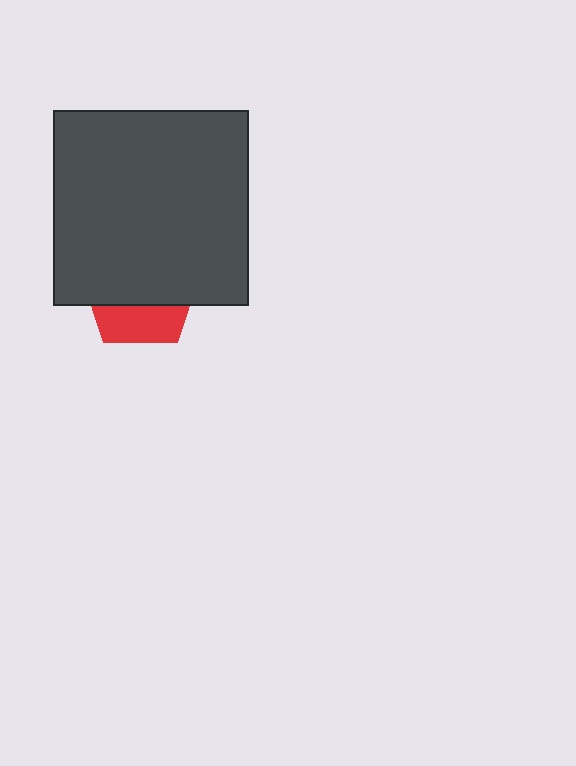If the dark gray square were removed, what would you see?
You would see the complete red pentagon.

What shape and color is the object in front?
The object in front is a dark gray square.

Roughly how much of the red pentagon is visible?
A small part of it is visible (roughly 35%).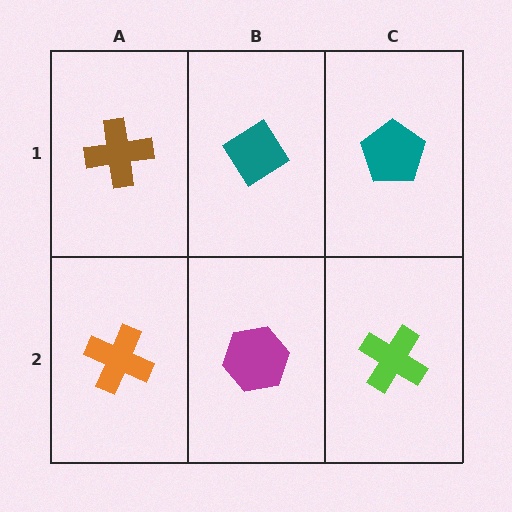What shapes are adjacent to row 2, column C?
A teal pentagon (row 1, column C), a magenta hexagon (row 2, column B).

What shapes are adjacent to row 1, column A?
An orange cross (row 2, column A), a teal diamond (row 1, column B).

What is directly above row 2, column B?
A teal diamond.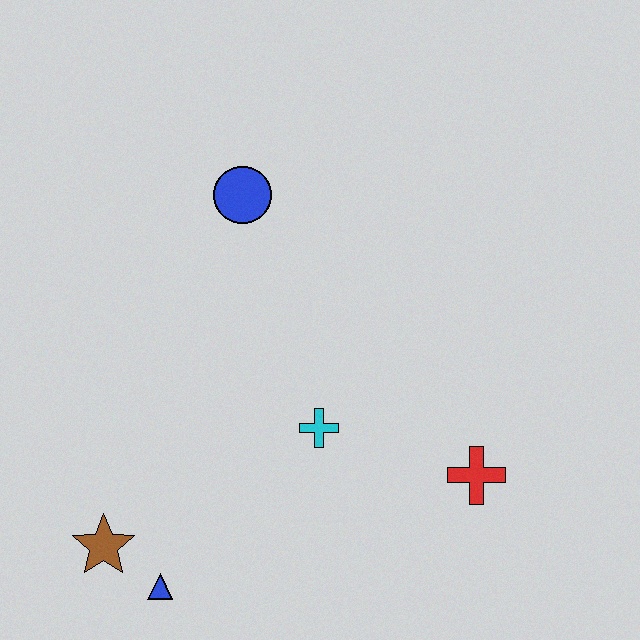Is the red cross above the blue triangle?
Yes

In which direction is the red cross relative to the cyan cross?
The red cross is to the right of the cyan cross.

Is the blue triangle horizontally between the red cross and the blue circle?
No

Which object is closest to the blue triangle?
The brown star is closest to the blue triangle.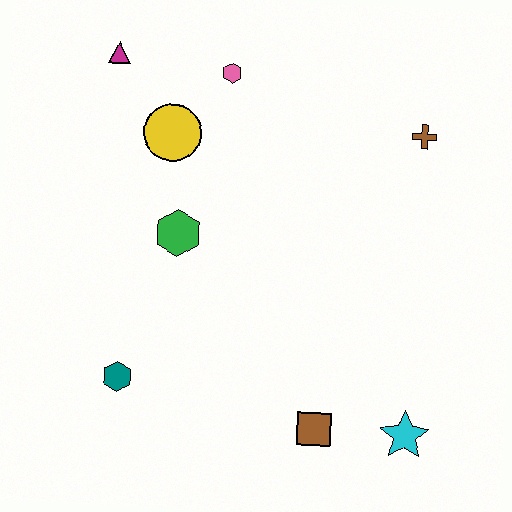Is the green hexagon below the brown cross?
Yes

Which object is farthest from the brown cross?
The teal hexagon is farthest from the brown cross.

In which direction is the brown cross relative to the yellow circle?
The brown cross is to the right of the yellow circle.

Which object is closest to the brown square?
The cyan star is closest to the brown square.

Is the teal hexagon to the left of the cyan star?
Yes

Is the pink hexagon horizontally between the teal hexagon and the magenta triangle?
No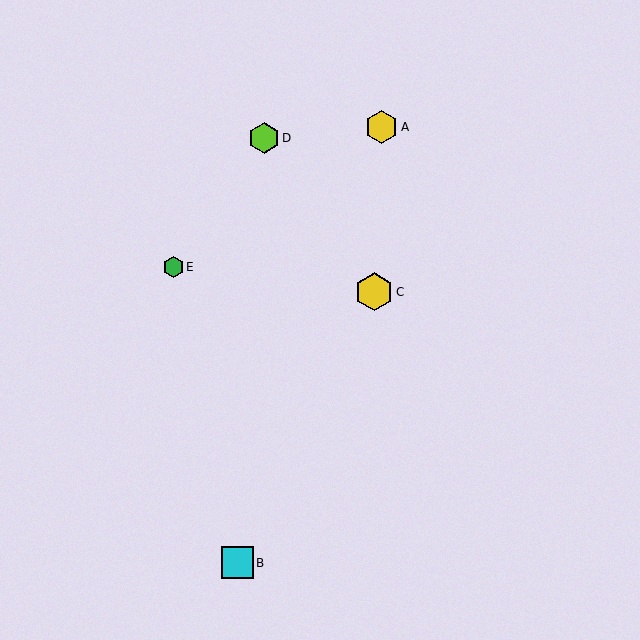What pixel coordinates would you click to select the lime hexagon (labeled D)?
Click at (264, 138) to select the lime hexagon D.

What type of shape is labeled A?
Shape A is a yellow hexagon.